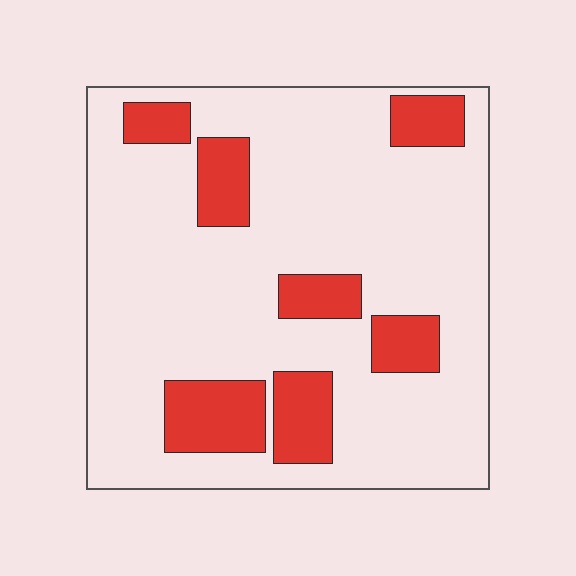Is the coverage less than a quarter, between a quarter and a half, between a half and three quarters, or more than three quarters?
Less than a quarter.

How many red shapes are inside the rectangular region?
7.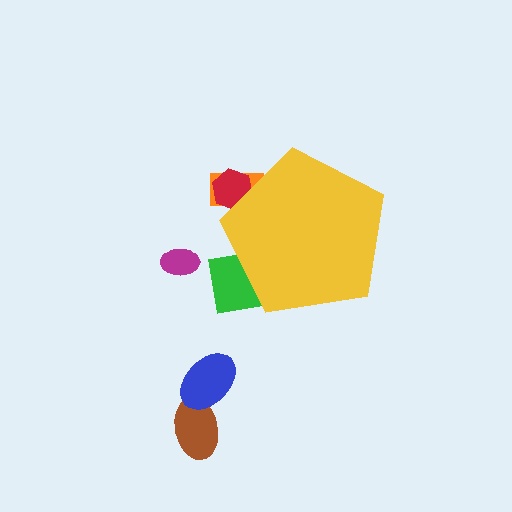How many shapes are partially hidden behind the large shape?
3 shapes are partially hidden.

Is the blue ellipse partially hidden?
No, the blue ellipse is fully visible.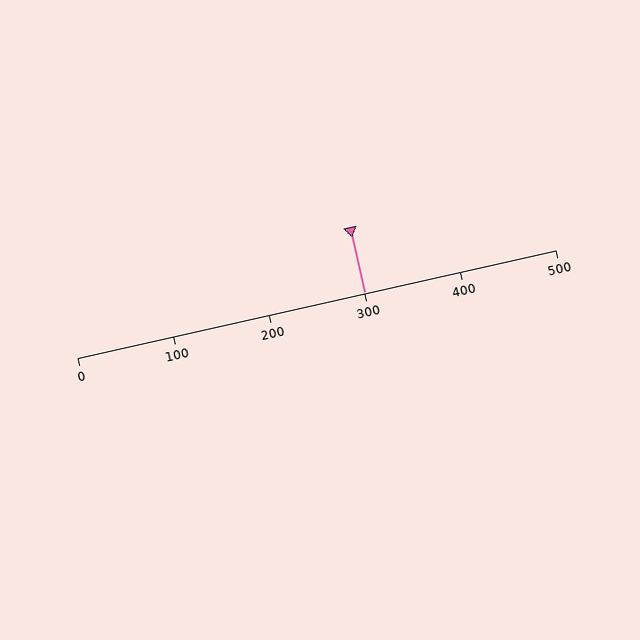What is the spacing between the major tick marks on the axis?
The major ticks are spaced 100 apart.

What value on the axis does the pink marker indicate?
The marker indicates approximately 300.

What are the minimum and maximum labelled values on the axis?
The axis runs from 0 to 500.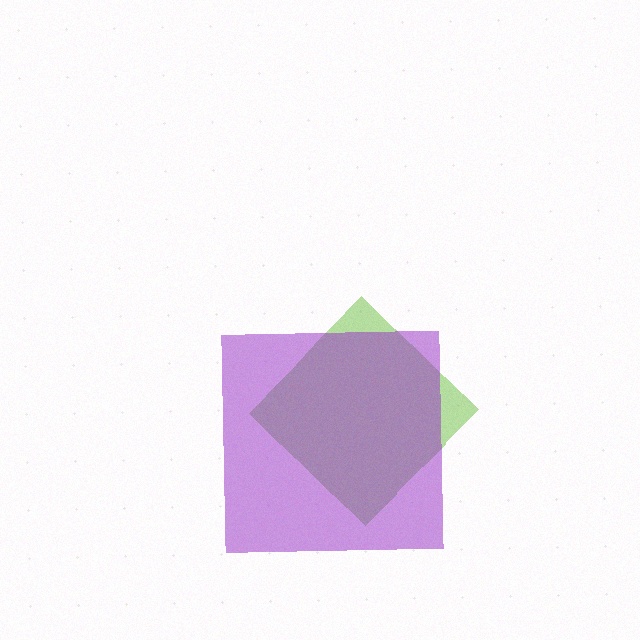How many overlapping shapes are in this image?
There are 2 overlapping shapes in the image.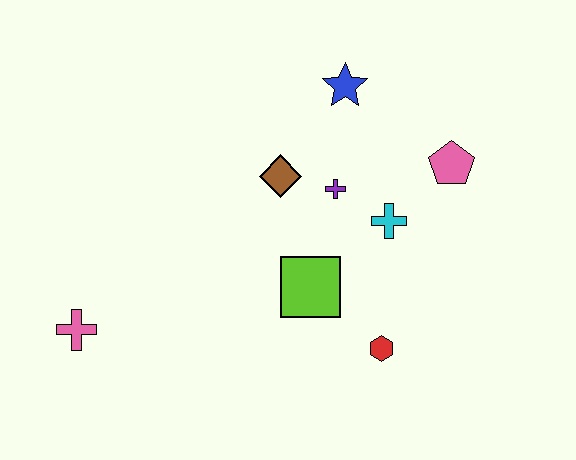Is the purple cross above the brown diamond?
No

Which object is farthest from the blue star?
The pink cross is farthest from the blue star.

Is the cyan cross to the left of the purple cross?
No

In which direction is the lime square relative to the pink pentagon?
The lime square is to the left of the pink pentagon.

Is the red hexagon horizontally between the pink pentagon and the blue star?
Yes